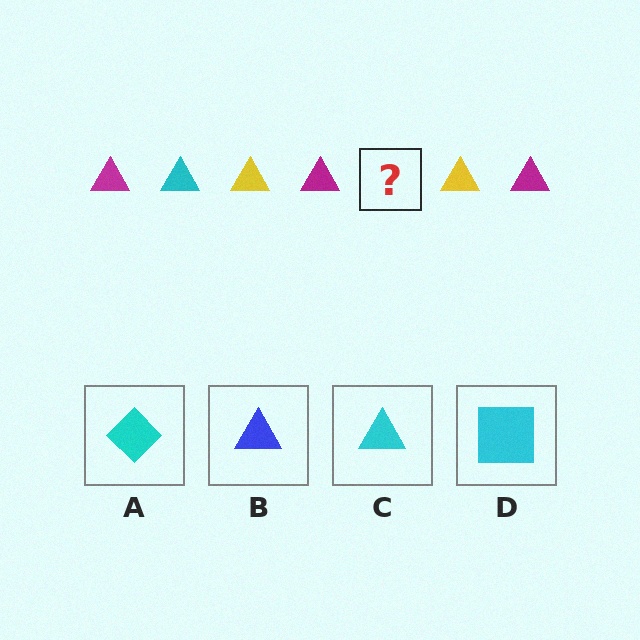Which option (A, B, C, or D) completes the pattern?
C.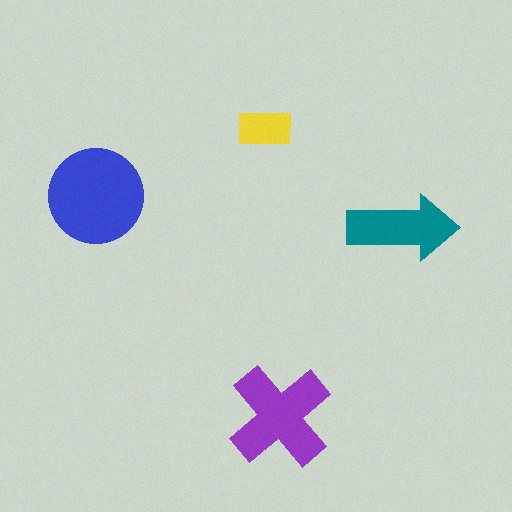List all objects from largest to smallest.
The blue circle, the purple cross, the teal arrow, the yellow rectangle.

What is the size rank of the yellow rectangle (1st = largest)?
4th.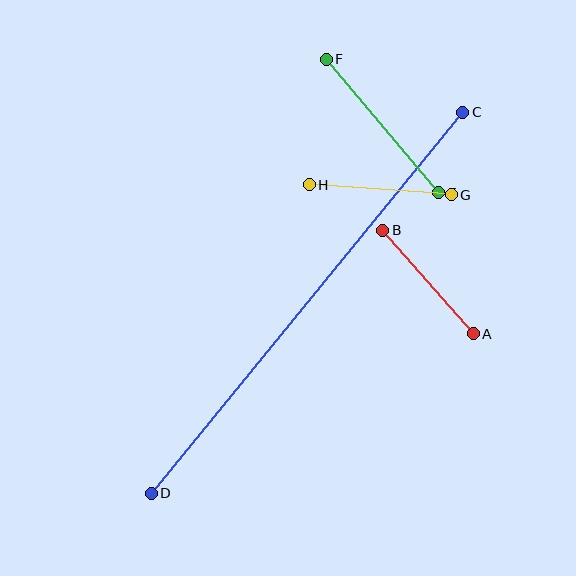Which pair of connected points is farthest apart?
Points C and D are farthest apart.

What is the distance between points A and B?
The distance is approximately 138 pixels.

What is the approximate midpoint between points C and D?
The midpoint is at approximately (307, 303) pixels.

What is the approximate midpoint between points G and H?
The midpoint is at approximately (380, 190) pixels.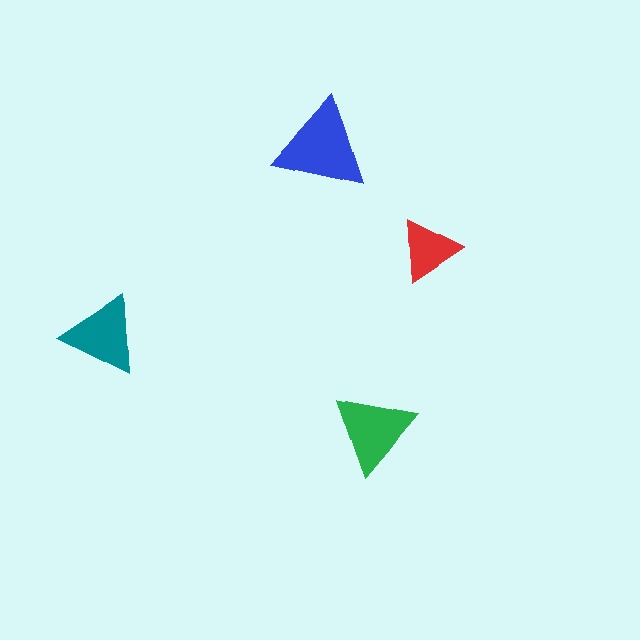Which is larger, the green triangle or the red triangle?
The green one.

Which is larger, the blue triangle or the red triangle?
The blue one.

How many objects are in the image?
There are 4 objects in the image.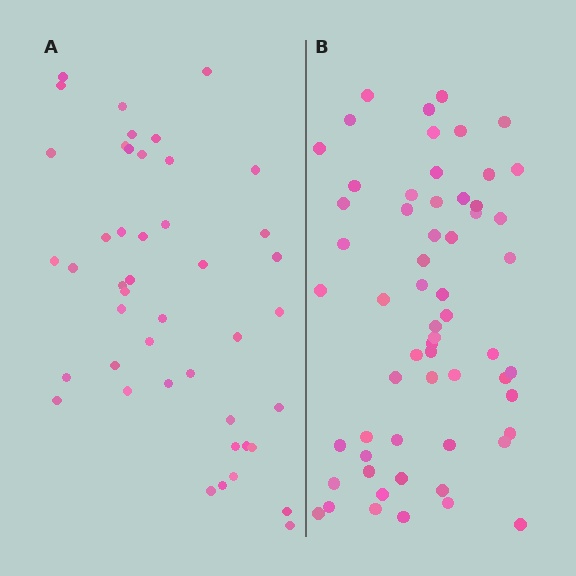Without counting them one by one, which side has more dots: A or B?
Region B (the right region) has more dots.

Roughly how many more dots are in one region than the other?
Region B has approximately 15 more dots than region A.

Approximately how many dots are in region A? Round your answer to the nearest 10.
About 40 dots. (The exact count is 45, which rounds to 40.)